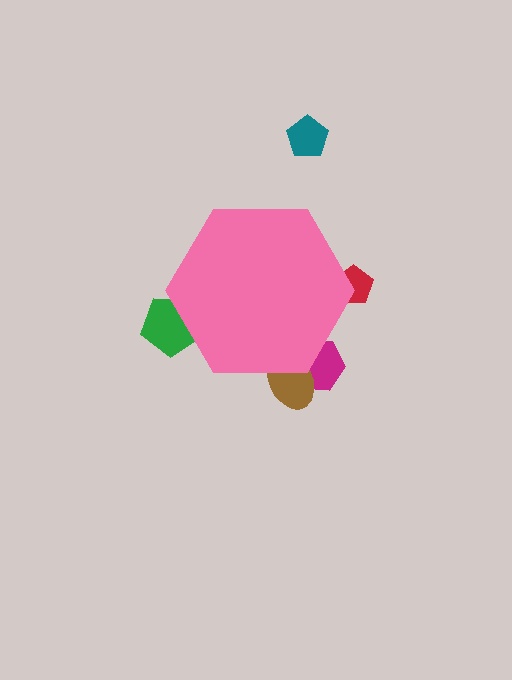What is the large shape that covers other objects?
A pink hexagon.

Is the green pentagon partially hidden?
Yes, the green pentagon is partially hidden behind the pink hexagon.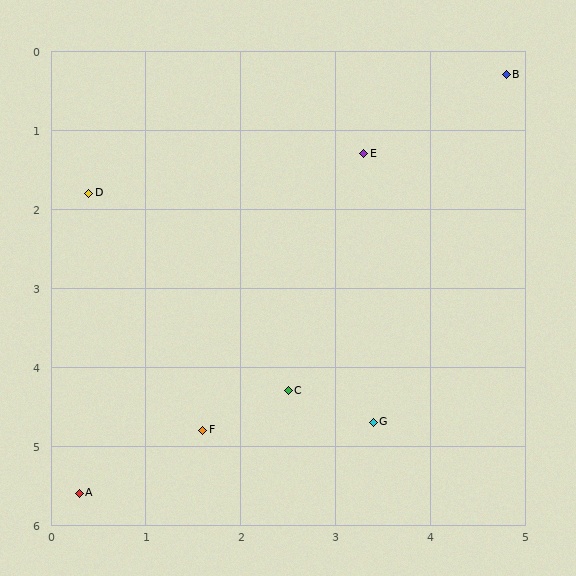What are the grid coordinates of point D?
Point D is at approximately (0.4, 1.8).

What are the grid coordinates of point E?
Point E is at approximately (3.3, 1.3).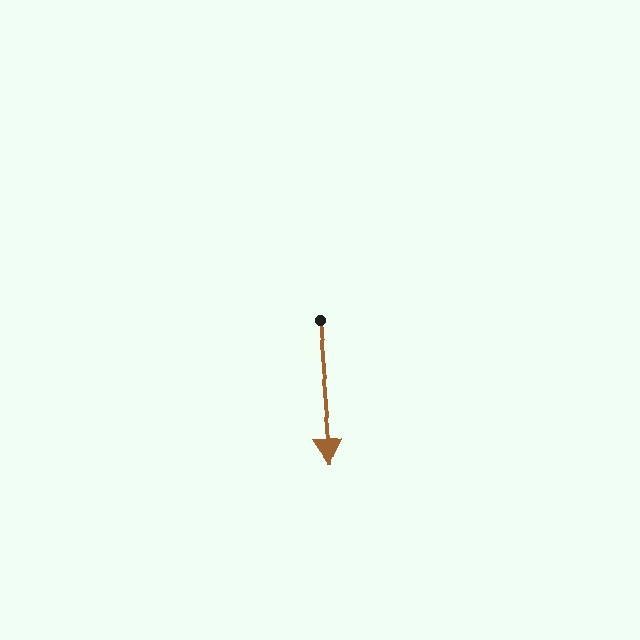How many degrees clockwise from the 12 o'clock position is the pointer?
Approximately 175 degrees.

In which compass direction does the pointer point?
South.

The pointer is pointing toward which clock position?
Roughly 6 o'clock.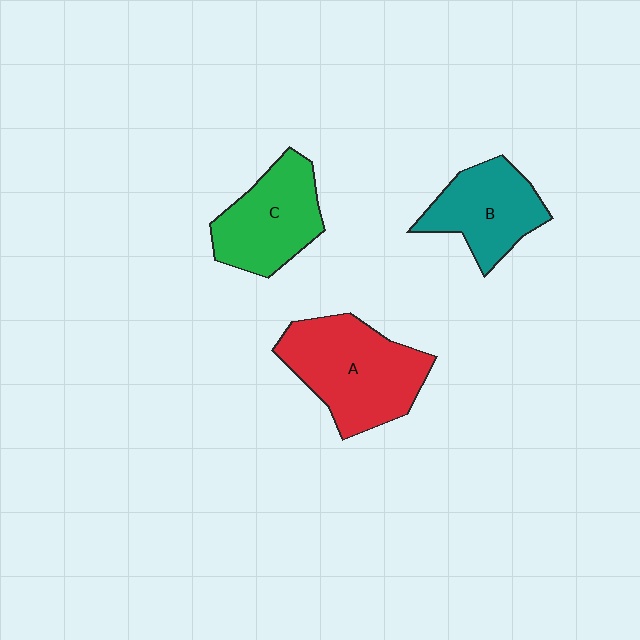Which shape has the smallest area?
Shape B (teal).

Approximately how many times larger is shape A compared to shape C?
Approximately 1.3 times.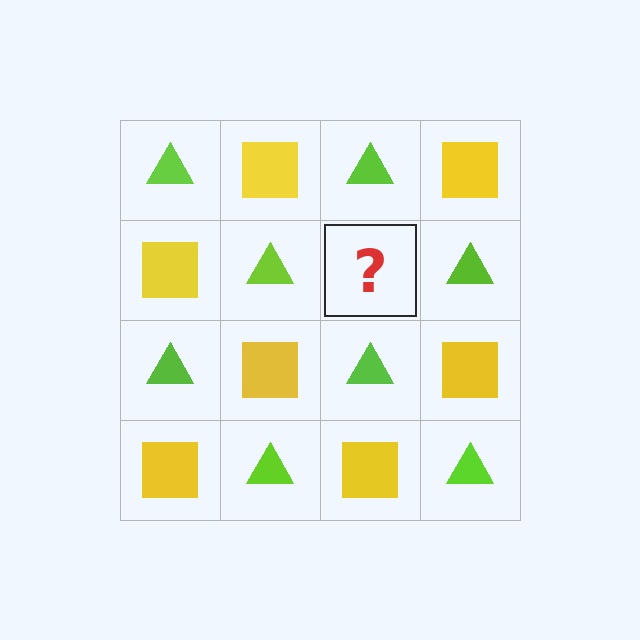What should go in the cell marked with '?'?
The missing cell should contain a yellow square.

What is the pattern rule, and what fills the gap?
The rule is that it alternates lime triangle and yellow square in a checkerboard pattern. The gap should be filled with a yellow square.